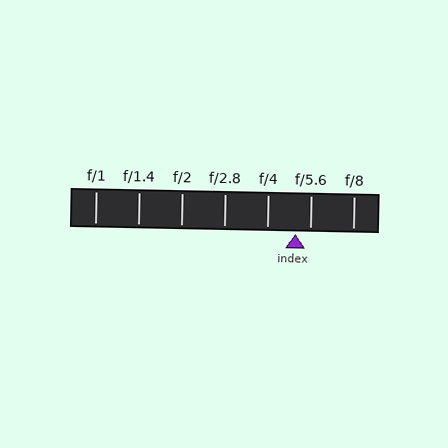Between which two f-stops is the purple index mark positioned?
The index mark is between f/4 and f/5.6.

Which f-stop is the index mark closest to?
The index mark is closest to f/5.6.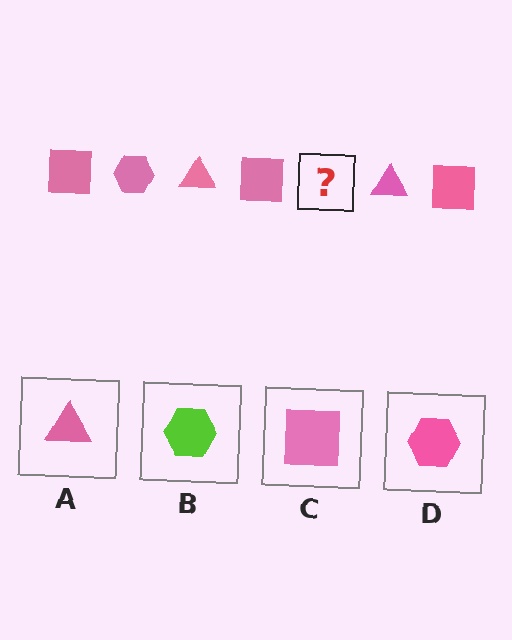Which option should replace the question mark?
Option D.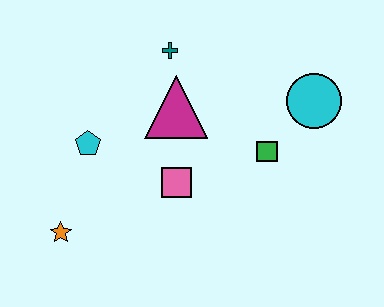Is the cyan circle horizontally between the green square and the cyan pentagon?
No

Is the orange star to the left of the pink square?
Yes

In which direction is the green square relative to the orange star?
The green square is to the right of the orange star.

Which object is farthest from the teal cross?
The orange star is farthest from the teal cross.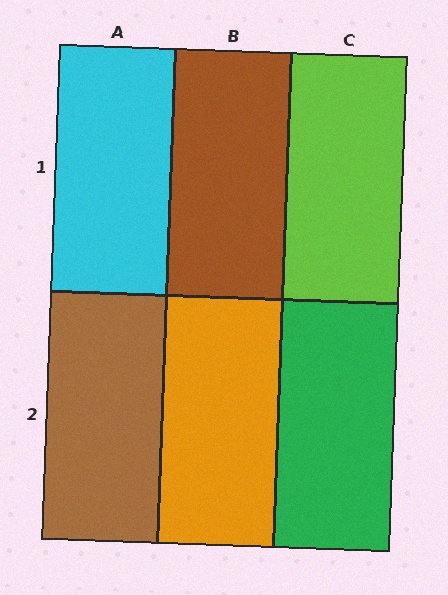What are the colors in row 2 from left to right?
Brown, orange, green.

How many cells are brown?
2 cells are brown.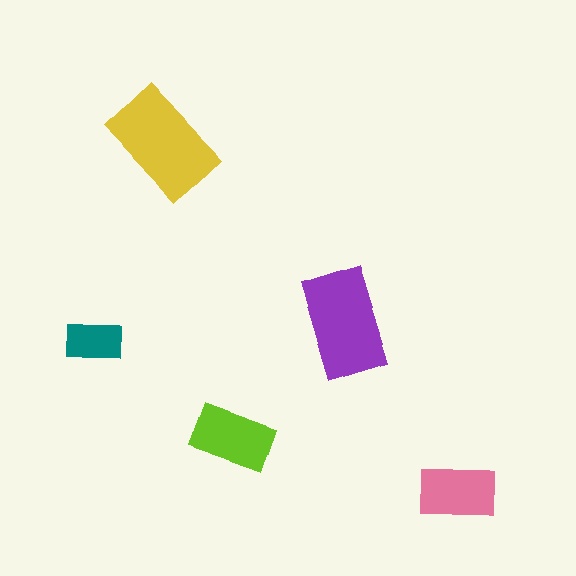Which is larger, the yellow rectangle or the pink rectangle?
The yellow one.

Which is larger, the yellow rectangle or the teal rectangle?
The yellow one.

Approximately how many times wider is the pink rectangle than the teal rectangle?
About 1.5 times wider.